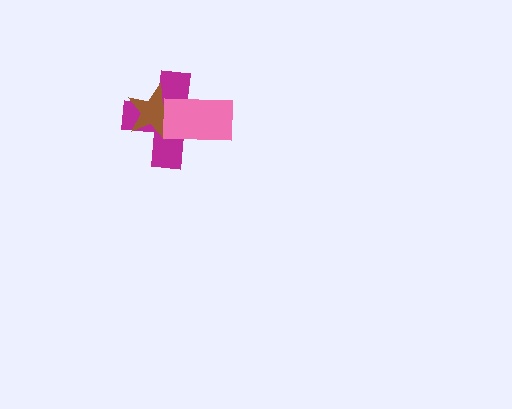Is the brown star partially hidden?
Yes, it is partially covered by another shape.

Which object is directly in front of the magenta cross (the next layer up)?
The brown star is directly in front of the magenta cross.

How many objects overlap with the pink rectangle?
2 objects overlap with the pink rectangle.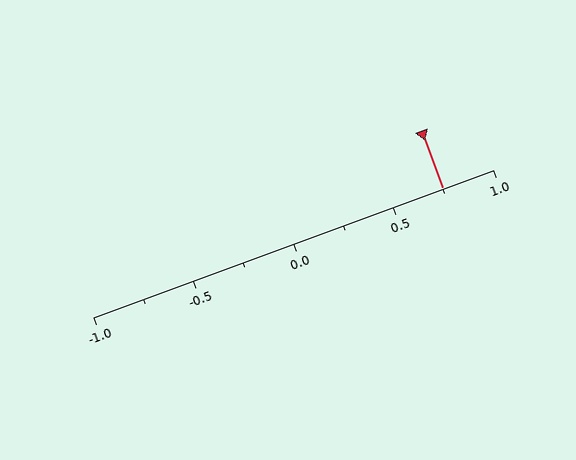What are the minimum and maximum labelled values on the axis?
The axis runs from -1.0 to 1.0.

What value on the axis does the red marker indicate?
The marker indicates approximately 0.75.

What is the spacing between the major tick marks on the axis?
The major ticks are spaced 0.5 apart.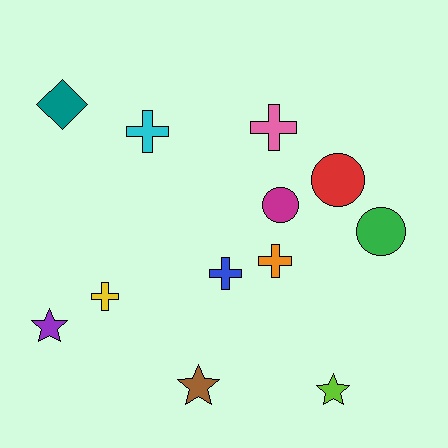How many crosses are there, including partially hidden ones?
There are 5 crosses.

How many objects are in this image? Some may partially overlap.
There are 12 objects.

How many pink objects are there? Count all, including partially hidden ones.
There is 1 pink object.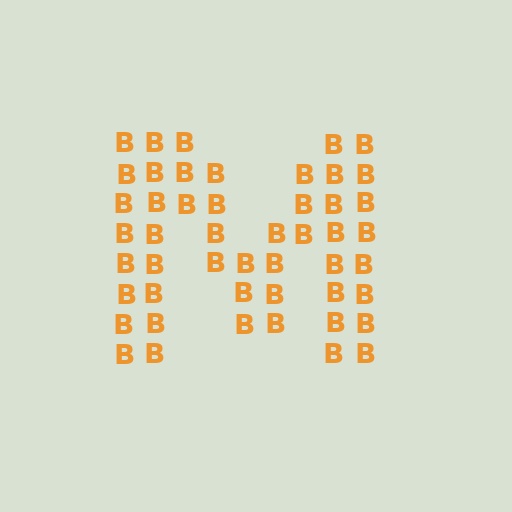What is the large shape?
The large shape is the letter M.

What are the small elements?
The small elements are letter B's.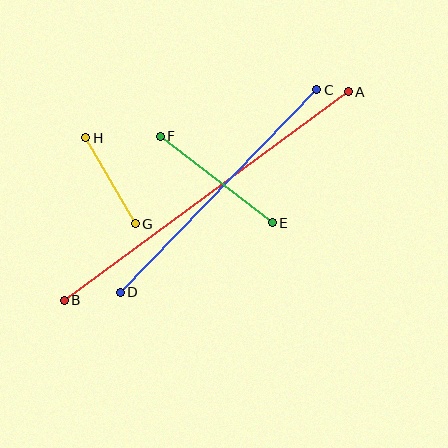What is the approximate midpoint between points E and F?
The midpoint is at approximately (216, 179) pixels.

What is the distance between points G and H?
The distance is approximately 99 pixels.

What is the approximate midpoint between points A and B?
The midpoint is at approximately (206, 196) pixels.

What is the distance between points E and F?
The distance is approximately 142 pixels.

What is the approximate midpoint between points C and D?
The midpoint is at approximately (218, 191) pixels.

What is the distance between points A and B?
The distance is approximately 352 pixels.